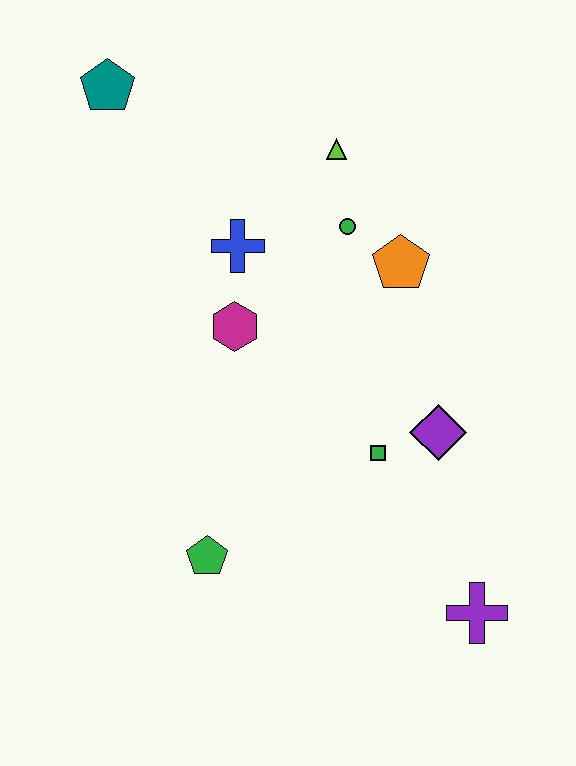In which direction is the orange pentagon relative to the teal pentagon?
The orange pentagon is to the right of the teal pentagon.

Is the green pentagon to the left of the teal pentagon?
No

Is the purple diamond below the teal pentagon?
Yes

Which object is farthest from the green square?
The teal pentagon is farthest from the green square.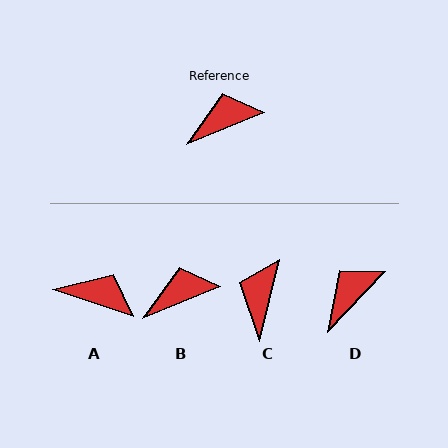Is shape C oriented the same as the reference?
No, it is off by about 54 degrees.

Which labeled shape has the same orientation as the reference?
B.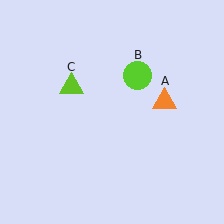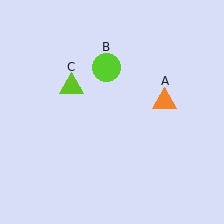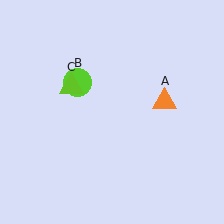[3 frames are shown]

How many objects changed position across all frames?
1 object changed position: lime circle (object B).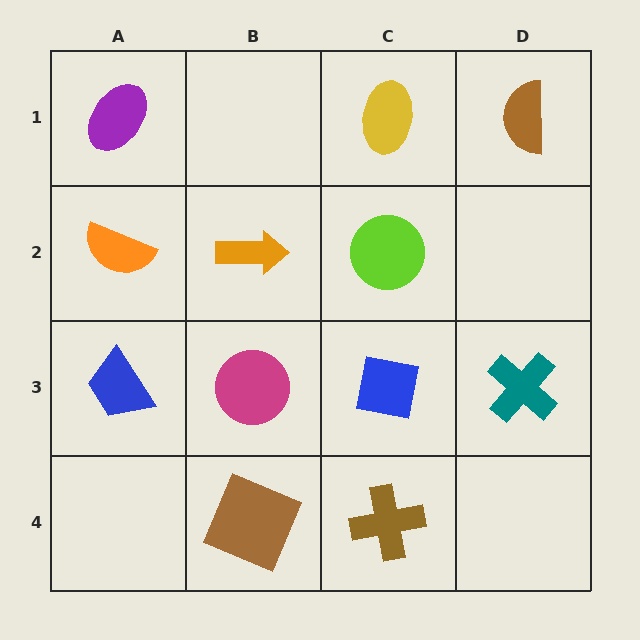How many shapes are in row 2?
3 shapes.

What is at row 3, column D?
A teal cross.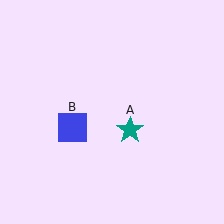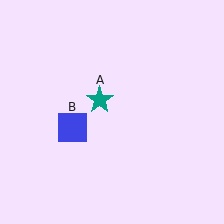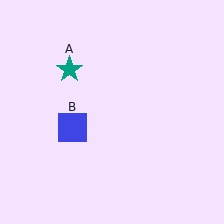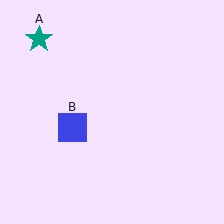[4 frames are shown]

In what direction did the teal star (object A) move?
The teal star (object A) moved up and to the left.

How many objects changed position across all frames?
1 object changed position: teal star (object A).